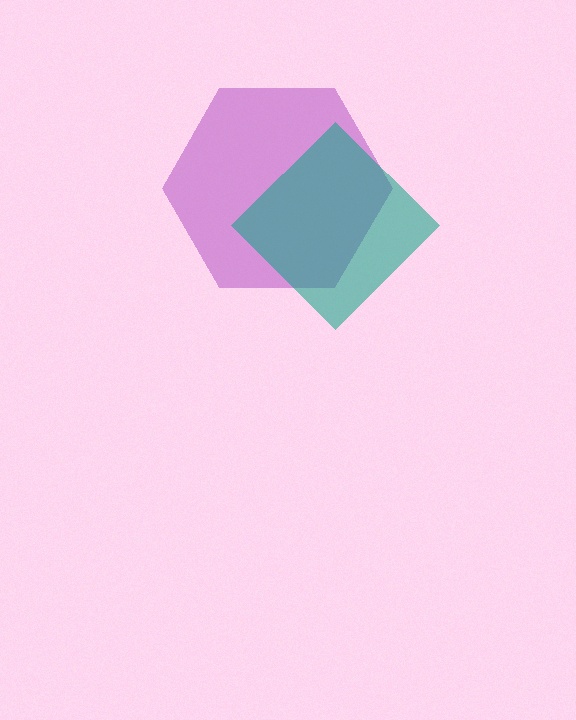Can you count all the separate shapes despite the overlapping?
Yes, there are 2 separate shapes.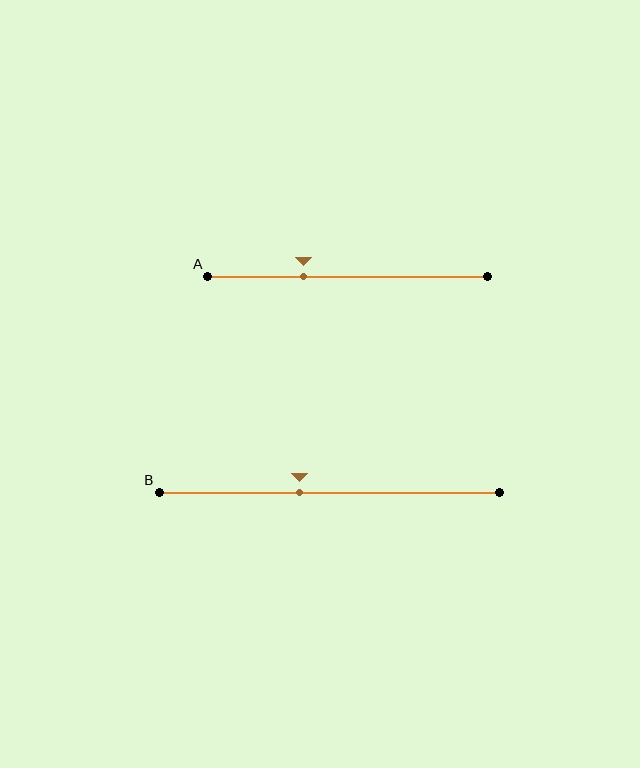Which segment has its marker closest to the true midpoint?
Segment B has its marker closest to the true midpoint.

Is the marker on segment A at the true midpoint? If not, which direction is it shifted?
No, the marker on segment A is shifted to the left by about 16% of the segment length.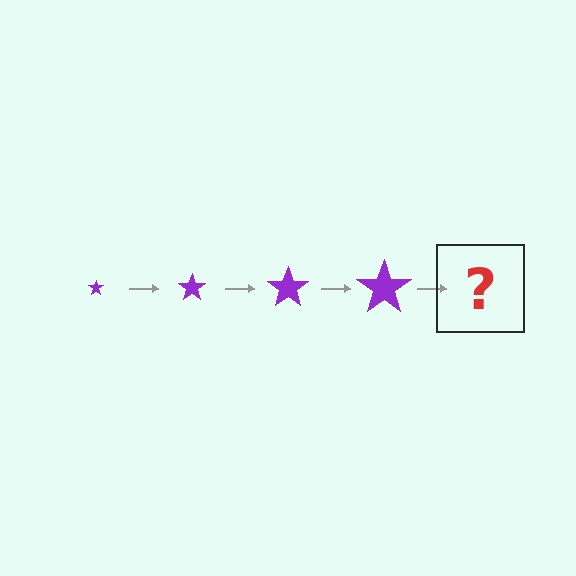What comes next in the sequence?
The next element should be a purple star, larger than the previous one.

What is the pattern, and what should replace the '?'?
The pattern is that the star gets progressively larger each step. The '?' should be a purple star, larger than the previous one.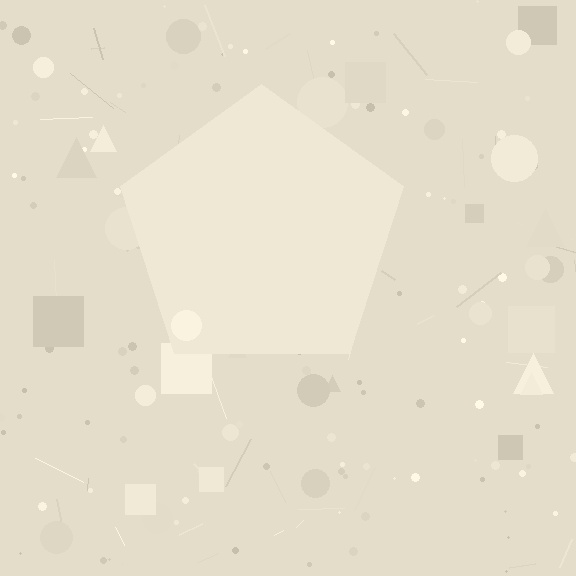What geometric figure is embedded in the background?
A pentagon is embedded in the background.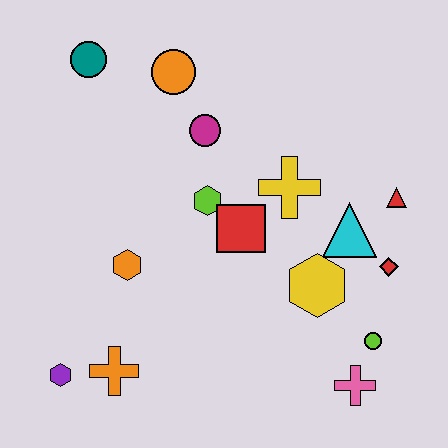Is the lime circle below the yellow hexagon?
Yes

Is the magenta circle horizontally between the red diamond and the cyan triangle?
No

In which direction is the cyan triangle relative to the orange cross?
The cyan triangle is to the right of the orange cross.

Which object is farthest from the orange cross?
The red triangle is farthest from the orange cross.